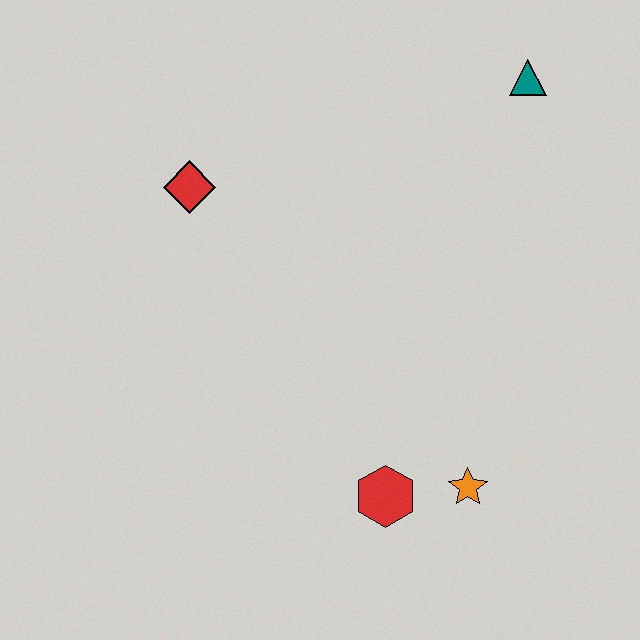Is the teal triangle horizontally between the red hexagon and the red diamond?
No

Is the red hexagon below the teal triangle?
Yes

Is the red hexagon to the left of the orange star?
Yes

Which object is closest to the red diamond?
The teal triangle is closest to the red diamond.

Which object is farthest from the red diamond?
The orange star is farthest from the red diamond.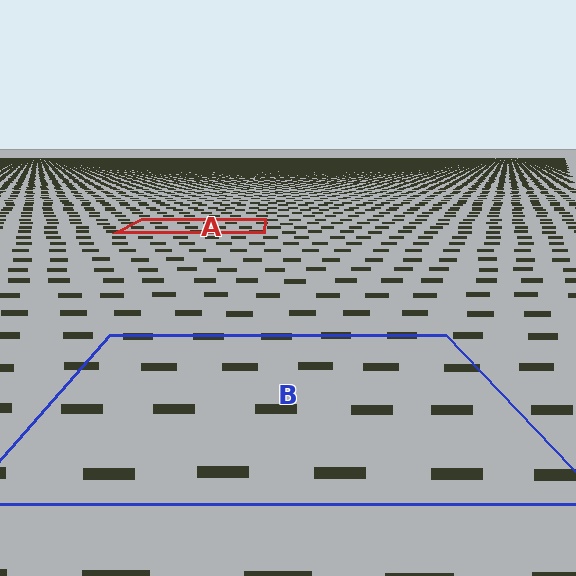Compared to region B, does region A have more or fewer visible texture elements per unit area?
Region A has more texture elements per unit area — they are packed more densely because it is farther away.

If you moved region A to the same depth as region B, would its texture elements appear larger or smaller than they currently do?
They would appear larger. At a closer depth, the same texture elements are projected at a bigger on-screen size.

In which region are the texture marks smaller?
The texture marks are smaller in region A, because it is farther away.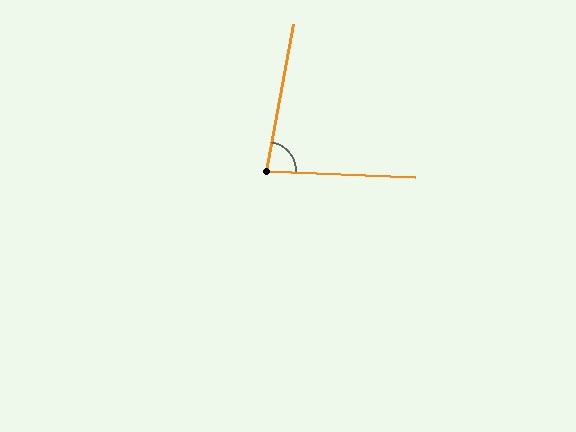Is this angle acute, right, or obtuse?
It is acute.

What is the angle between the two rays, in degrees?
Approximately 82 degrees.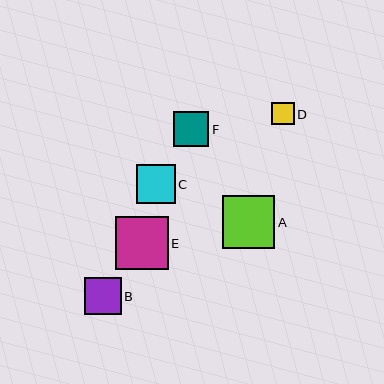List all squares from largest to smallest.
From largest to smallest: A, E, C, B, F, D.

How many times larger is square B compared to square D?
Square B is approximately 1.6 times the size of square D.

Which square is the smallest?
Square D is the smallest with a size of approximately 23 pixels.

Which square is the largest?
Square A is the largest with a size of approximately 53 pixels.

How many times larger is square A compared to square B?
Square A is approximately 1.4 times the size of square B.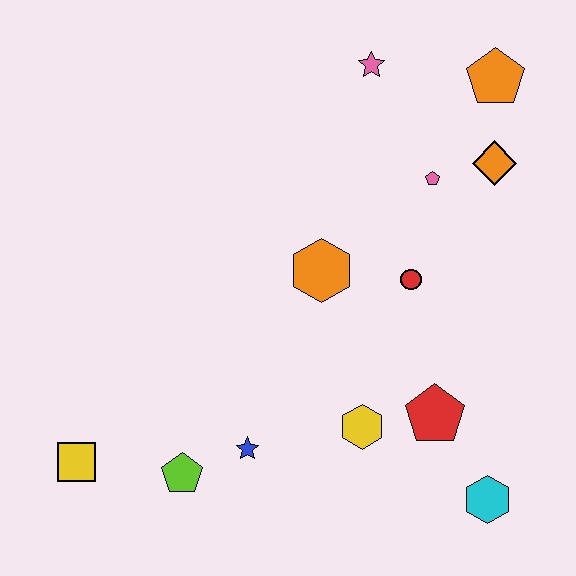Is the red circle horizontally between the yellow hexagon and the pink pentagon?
Yes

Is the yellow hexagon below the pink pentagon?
Yes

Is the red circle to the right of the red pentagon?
No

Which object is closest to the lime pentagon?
The blue star is closest to the lime pentagon.